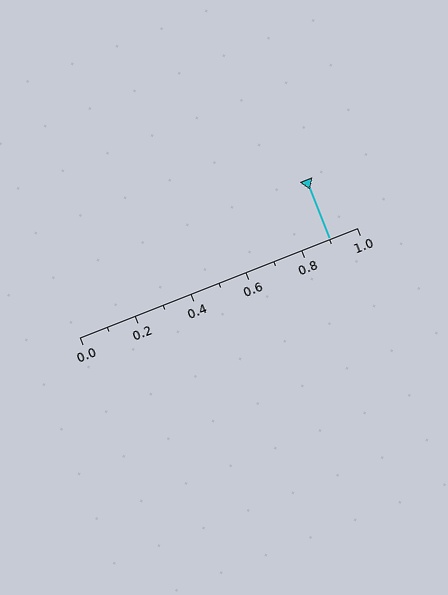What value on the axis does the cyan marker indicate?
The marker indicates approximately 0.9.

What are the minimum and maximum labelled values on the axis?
The axis runs from 0.0 to 1.0.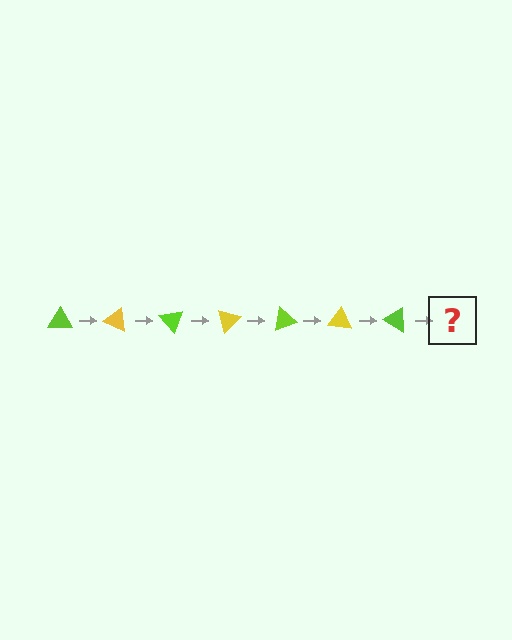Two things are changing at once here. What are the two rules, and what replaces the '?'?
The two rules are that it rotates 25 degrees each step and the color cycles through lime and yellow. The '?' should be a yellow triangle, rotated 175 degrees from the start.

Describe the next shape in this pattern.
It should be a yellow triangle, rotated 175 degrees from the start.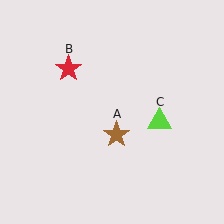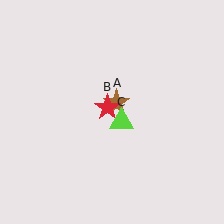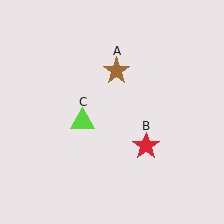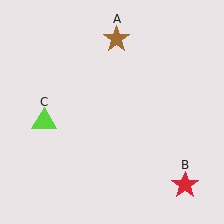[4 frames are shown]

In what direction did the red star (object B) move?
The red star (object B) moved down and to the right.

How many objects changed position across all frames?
3 objects changed position: brown star (object A), red star (object B), lime triangle (object C).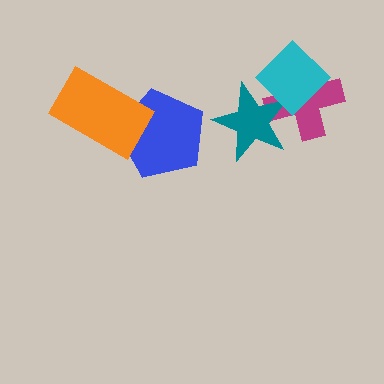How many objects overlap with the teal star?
2 objects overlap with the teal star.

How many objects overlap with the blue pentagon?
1 object overlaps with the blue pentagon.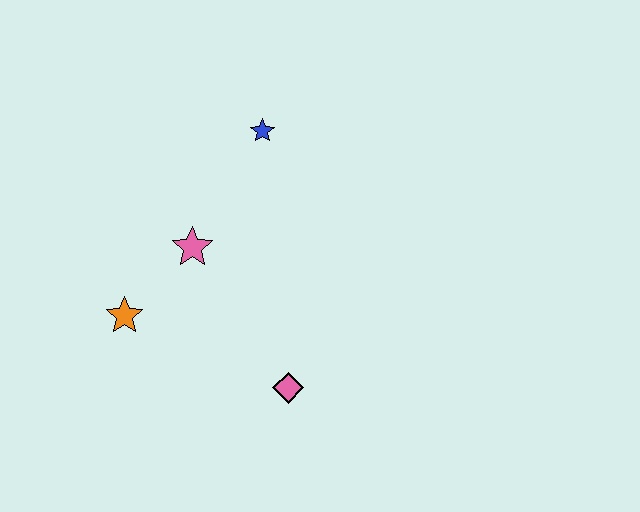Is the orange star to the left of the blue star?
Yes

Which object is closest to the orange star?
The pink star is closest to the orange star.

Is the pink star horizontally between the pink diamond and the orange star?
Yes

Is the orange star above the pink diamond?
Yes